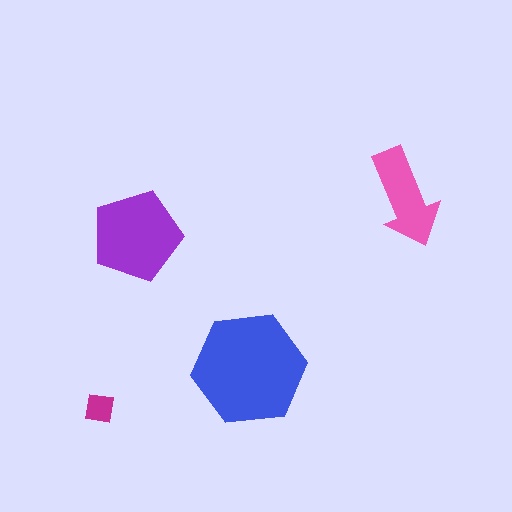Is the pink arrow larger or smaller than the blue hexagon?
Smaller.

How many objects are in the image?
There are 4 objects in the image.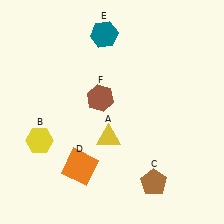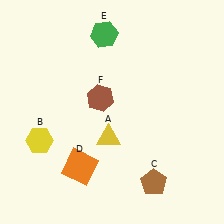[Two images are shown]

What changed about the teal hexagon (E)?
In Image 1, E is teal. In Image 2, it changed to green.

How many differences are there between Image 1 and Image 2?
There is 1 difference between the two images.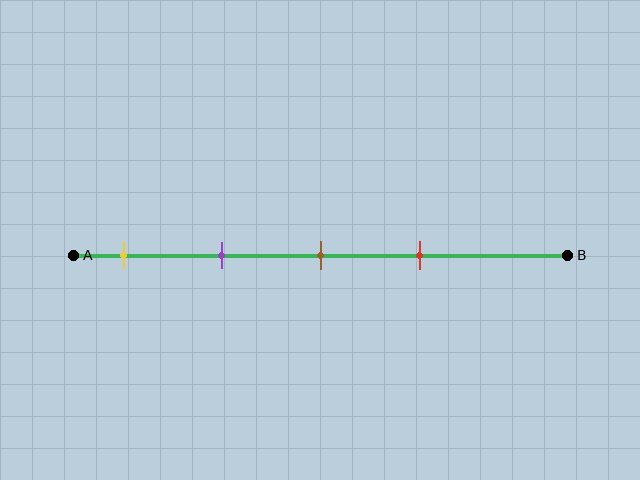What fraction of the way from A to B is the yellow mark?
The yellow mark is approximately 10% (0.1) of the way from A to B.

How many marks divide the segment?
There are 4 marks dividing the segment.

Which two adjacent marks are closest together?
The brown and red marks are the closest adjacent pair.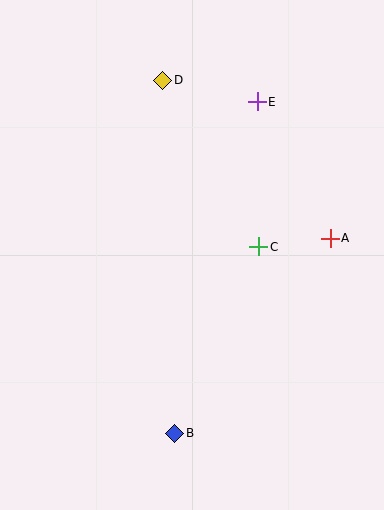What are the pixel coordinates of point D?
Point D is at (163, 80).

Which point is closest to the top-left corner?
Point D is closest to the top-left corner.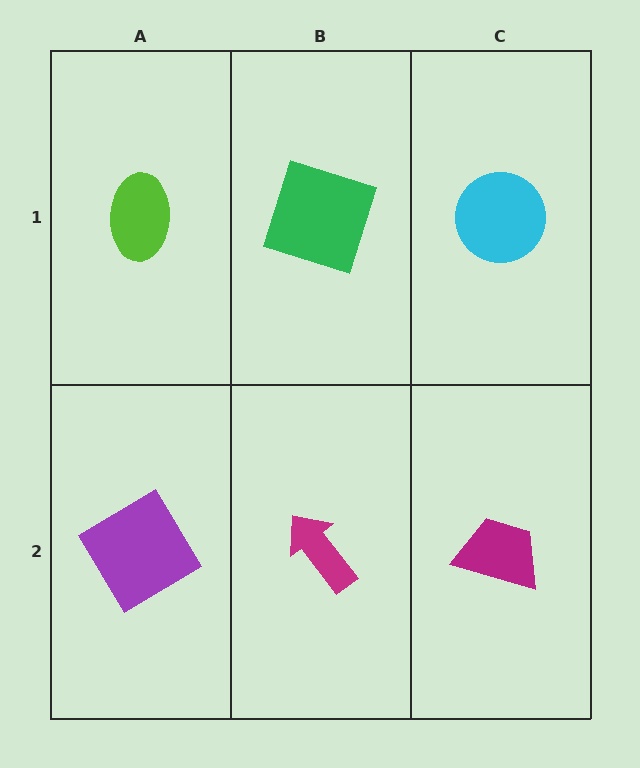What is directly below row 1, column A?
A purple diamond.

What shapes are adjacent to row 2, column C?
A cyan circle (row 1, column C), a magenta arrow (row 2, column B).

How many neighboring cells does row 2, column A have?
2.